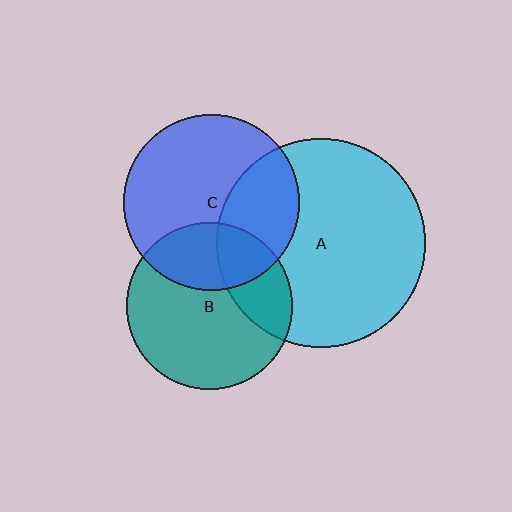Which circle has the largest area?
Circle A (cyan).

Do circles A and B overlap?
Yes.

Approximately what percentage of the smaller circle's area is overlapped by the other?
Approximately 25%.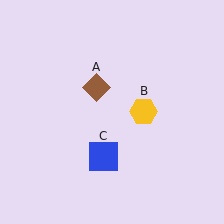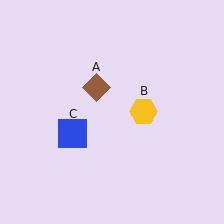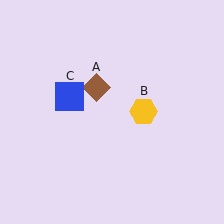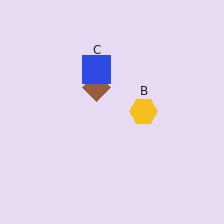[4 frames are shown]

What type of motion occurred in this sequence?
The blue square (object C) rotated clockwise around the center of the scene.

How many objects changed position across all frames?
1 object changed position: blue square (object C).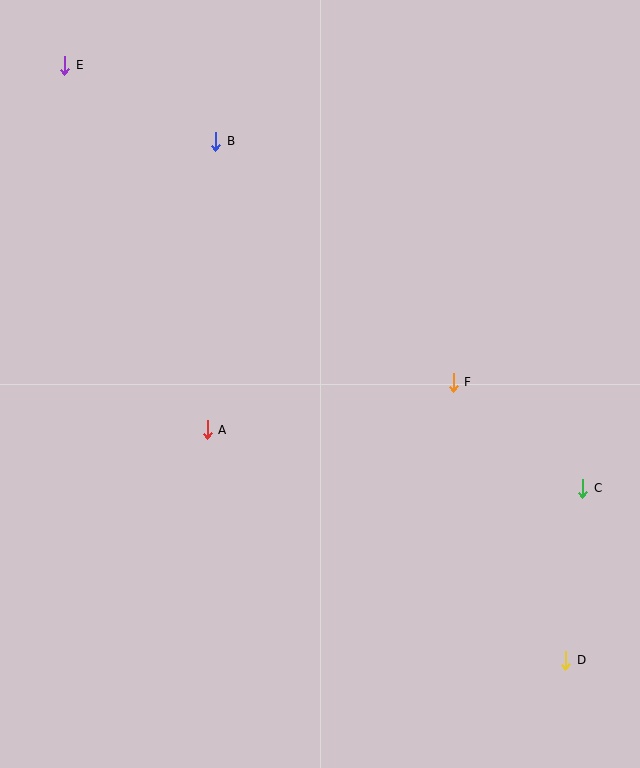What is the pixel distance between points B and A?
The distance between B and A is 288 pixels.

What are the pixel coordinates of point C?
Point C is at (583, 488).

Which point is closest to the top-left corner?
Point E is closest to the top-left corner.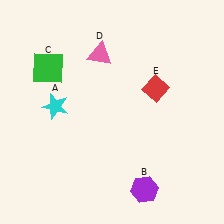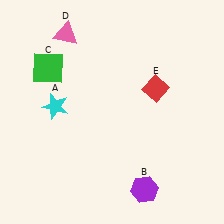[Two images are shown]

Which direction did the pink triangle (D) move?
The pink triangle (D) moved left.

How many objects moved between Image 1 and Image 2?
1 object moved between the two images.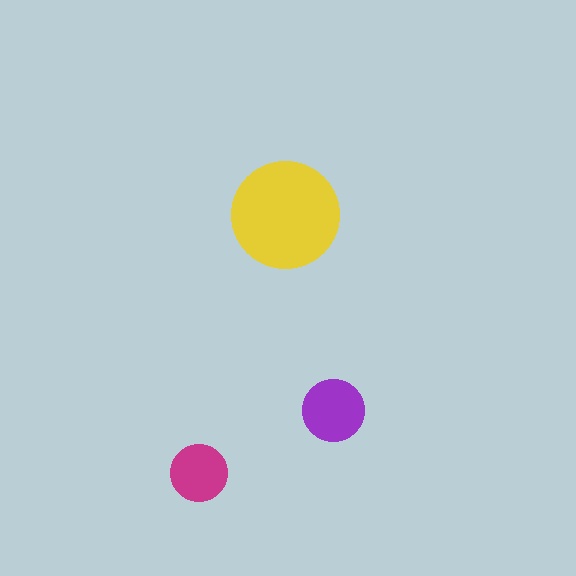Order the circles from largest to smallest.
the yellow one, the purple one, the magenta one.